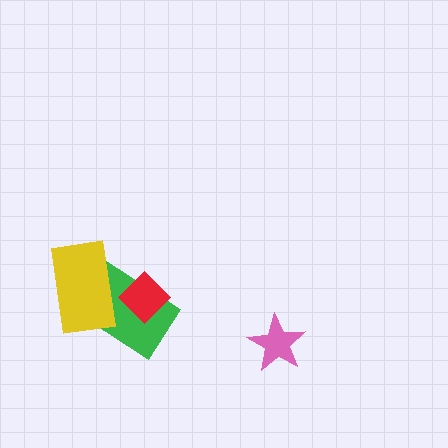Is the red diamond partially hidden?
Yes, it is partially covered by another shape.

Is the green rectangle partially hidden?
Yes, it is partially covered by another shape.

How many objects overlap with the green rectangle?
2 objects overlap with the green rectangle.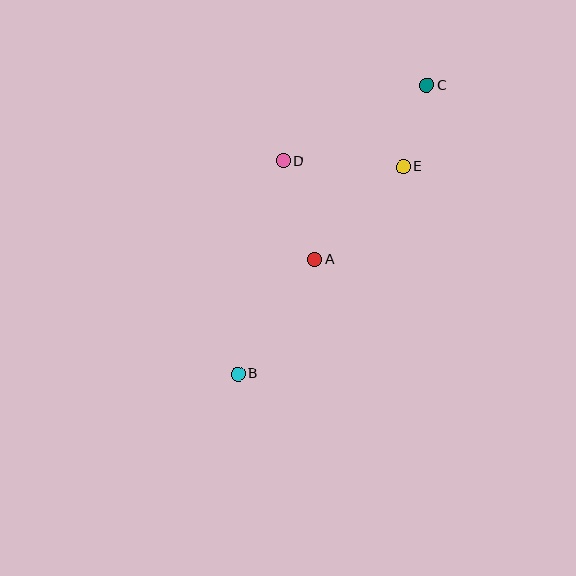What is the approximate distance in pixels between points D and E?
The distance between D and E is approximately 121 pixels.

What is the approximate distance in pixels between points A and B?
The distance between A and B is approximately 138 pixels.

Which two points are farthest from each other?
Points B and C are farthest from each other.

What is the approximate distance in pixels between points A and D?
The distance between A and D is approximately 104 pixels.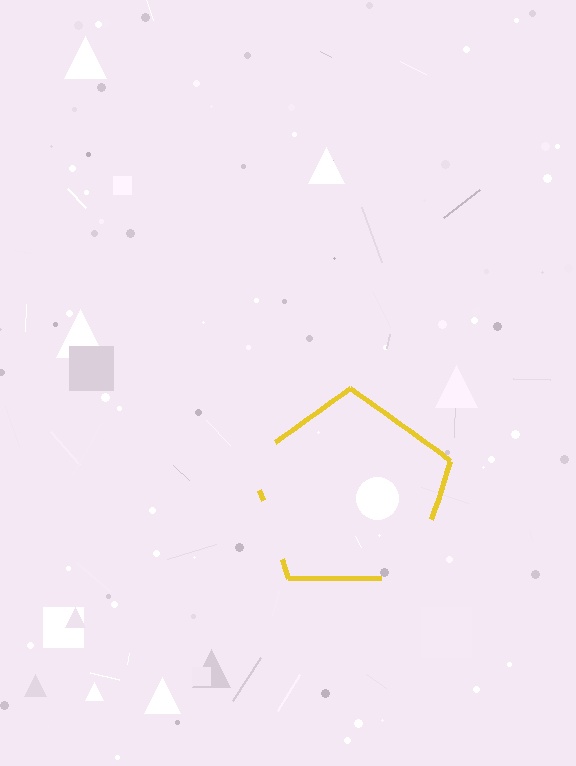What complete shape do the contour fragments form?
The contour fragments form a pentagon.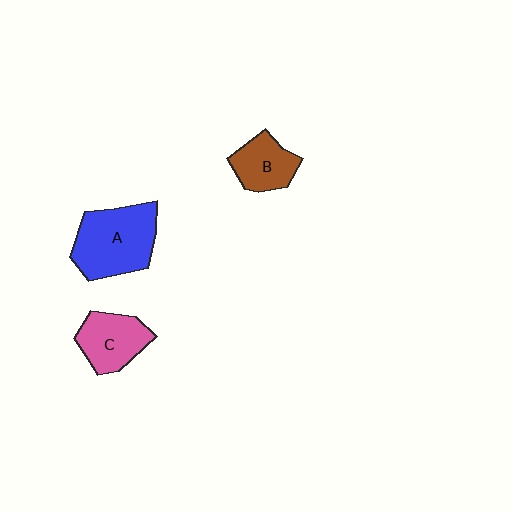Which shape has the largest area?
Shape A (blue).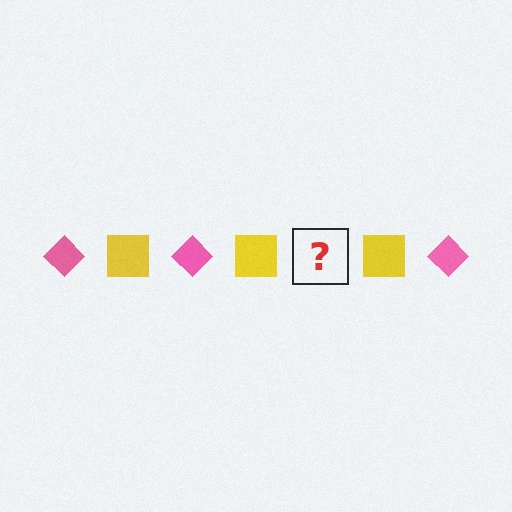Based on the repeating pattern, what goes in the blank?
The blank should be a pink diamond.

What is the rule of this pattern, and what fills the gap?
The rule is that the pattern alternates between pink diamond and yellow square. The gap should be filled with a pink diamond.